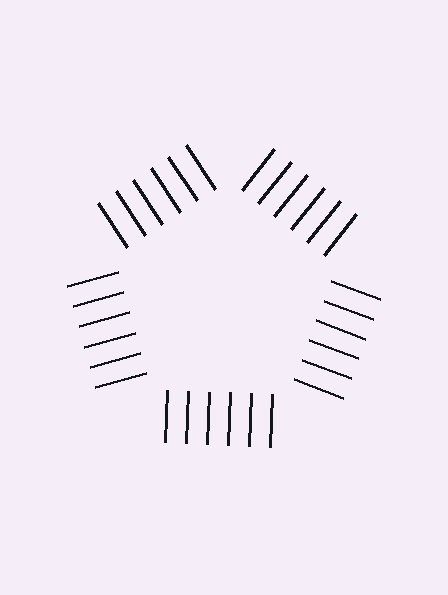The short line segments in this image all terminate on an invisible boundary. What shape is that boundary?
An illusory pentagon — the line segments terminate on its edges but no continuous stroke is drawn.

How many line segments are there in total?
30 — 6 along each of the 5 edges.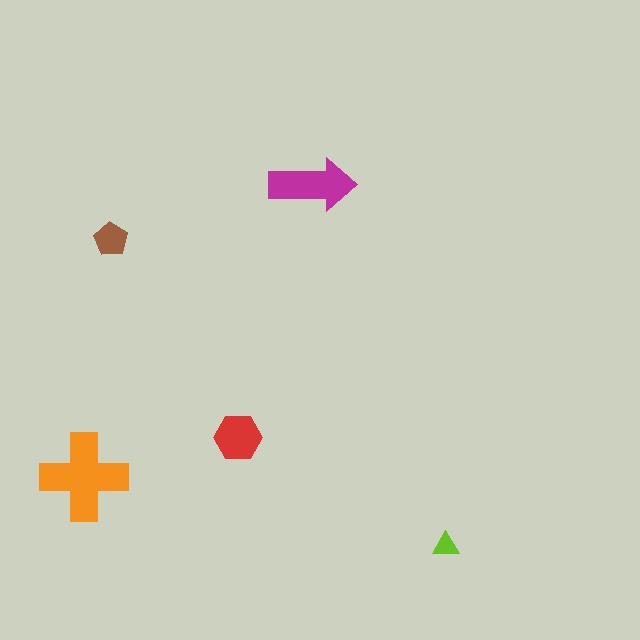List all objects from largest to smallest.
The orange cross, the magenta arrow, the red hexagon, the brown pentagon, the lime triangle.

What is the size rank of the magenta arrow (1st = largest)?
2nd.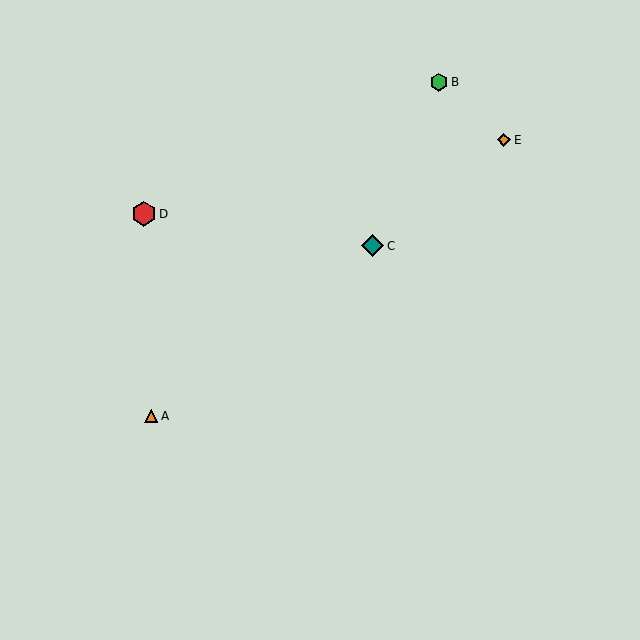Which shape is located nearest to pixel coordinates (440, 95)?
The green hexagon (labeled B) at (439, 82) is nearest to that location.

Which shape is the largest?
The red hexagon (labeled D) is the largest.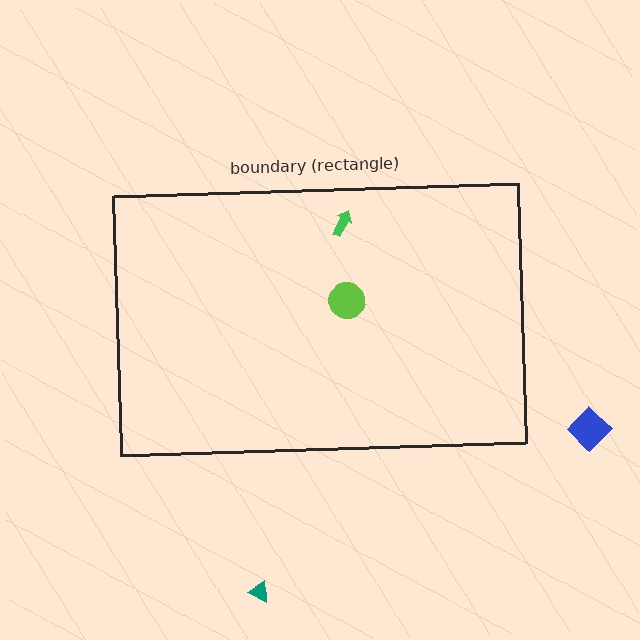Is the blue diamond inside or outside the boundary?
Outside.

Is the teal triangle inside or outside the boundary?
Outside.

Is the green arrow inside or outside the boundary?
Inside.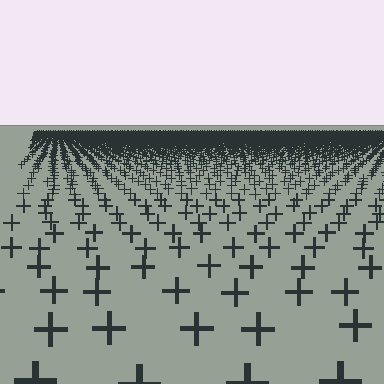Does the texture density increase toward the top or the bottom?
Density increases toward the top.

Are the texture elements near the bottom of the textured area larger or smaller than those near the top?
Larger. Near the bottom, elements are closer to the viewer and appear at a bigger on-screen size.